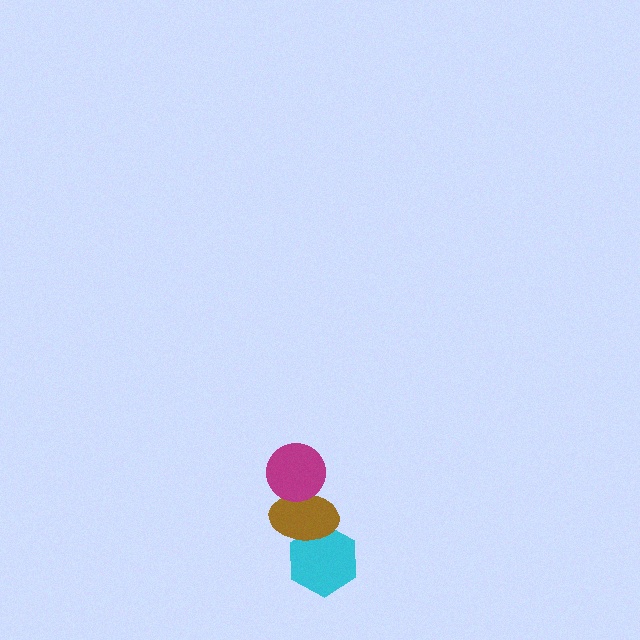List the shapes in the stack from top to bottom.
From top to bottom: the magenta circle, the brown ellipse, the cyan hexagon.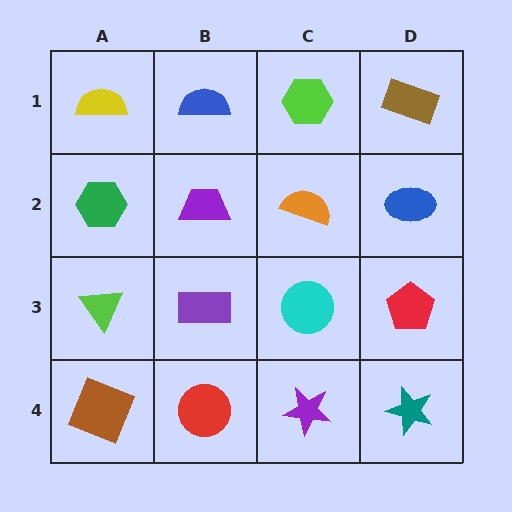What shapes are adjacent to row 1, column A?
A green hexagon (row 2, column A), a blue semicircle (row 1, column B).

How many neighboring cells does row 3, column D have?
3.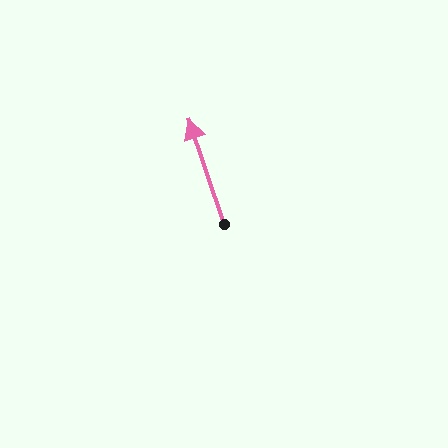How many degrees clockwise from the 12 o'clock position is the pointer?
Approximately 341 degrees.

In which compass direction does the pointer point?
North.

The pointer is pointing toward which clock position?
Roughly 11 o'clock.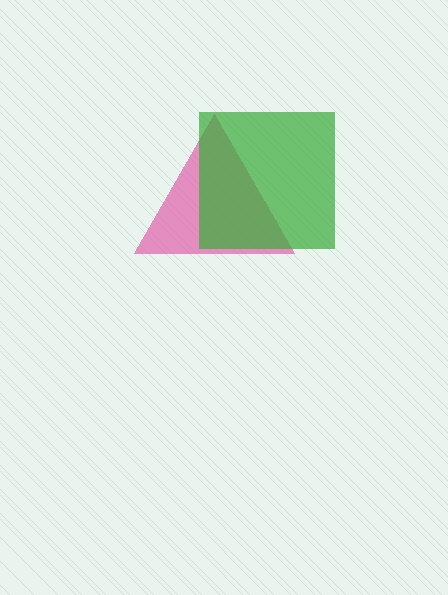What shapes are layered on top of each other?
The layered shapes are: a pink triangle, a green square.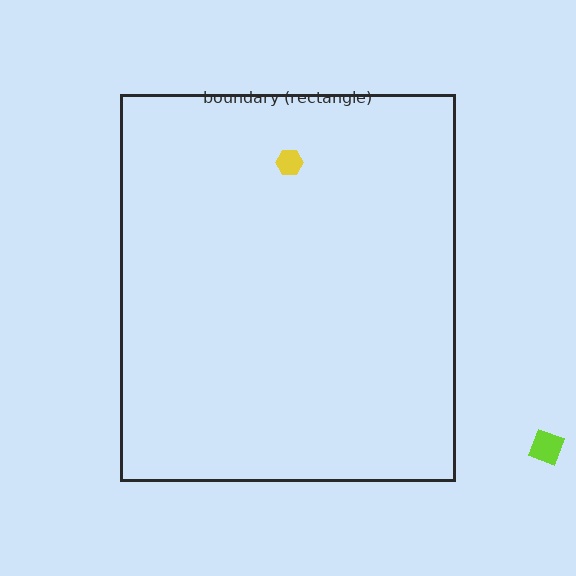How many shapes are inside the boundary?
1 inside, 1 outside.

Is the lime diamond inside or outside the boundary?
Outside.